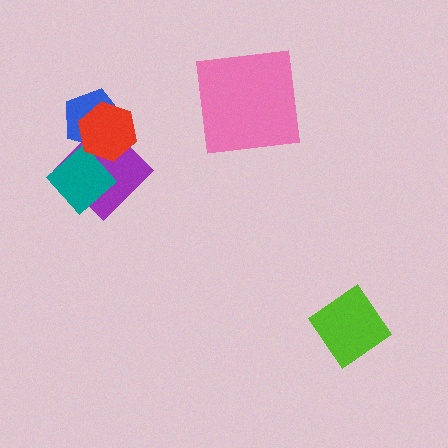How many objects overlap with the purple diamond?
3 objects overlap with the purple diamond.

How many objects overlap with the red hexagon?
3 objects overlap with the red hexagon.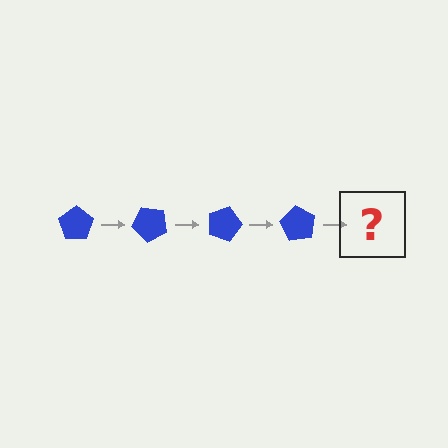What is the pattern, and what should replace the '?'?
The pattern is that the pentagon rotates 45 degrees each step. The '?' should be a blue pentagon rotated 180 degrees.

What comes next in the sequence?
The next element should be a blue pentagon rotated 180 degrees.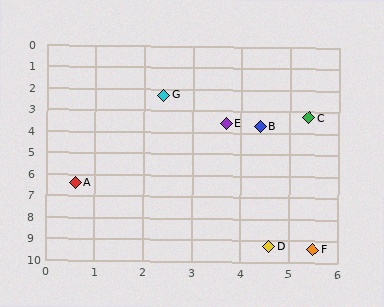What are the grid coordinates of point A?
Point A is at approximately (0.6, 6.4).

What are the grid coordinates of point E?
Point E is at approximately (3.7, 3.6).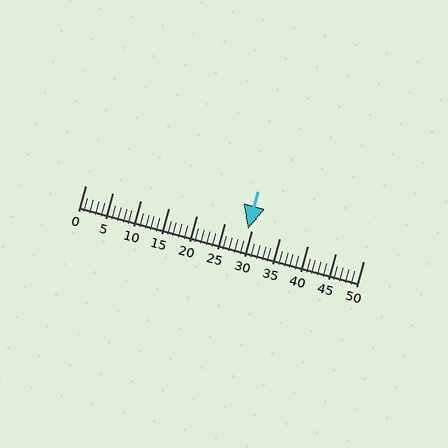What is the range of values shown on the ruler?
The ruler shows values from 0 to 50.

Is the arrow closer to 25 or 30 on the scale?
The arrow is closer to 30.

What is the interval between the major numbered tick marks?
The major tick marks are spaced 5 units apart.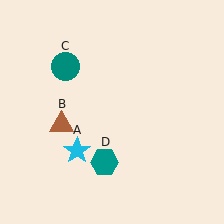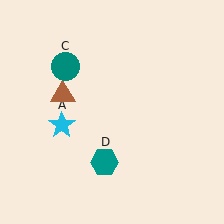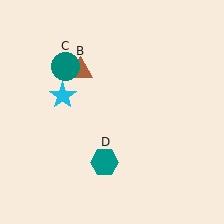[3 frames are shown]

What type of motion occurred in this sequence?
The cyan star (object A), brown triangle (object B) rotated clockwise around the center of the scene.